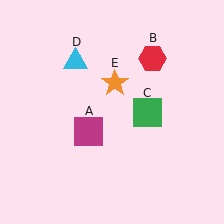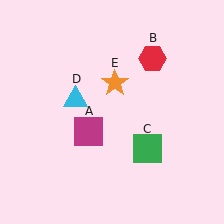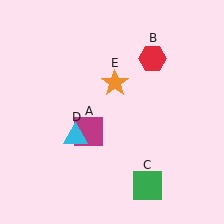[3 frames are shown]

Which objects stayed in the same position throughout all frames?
Magenta square (object A) and red hexagon (object B) and orange star (object E) remained stationary.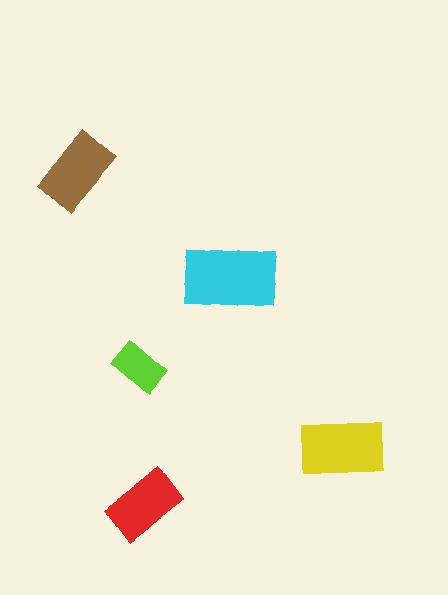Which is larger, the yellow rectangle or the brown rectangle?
The yellow one.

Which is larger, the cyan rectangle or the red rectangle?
The cyan one.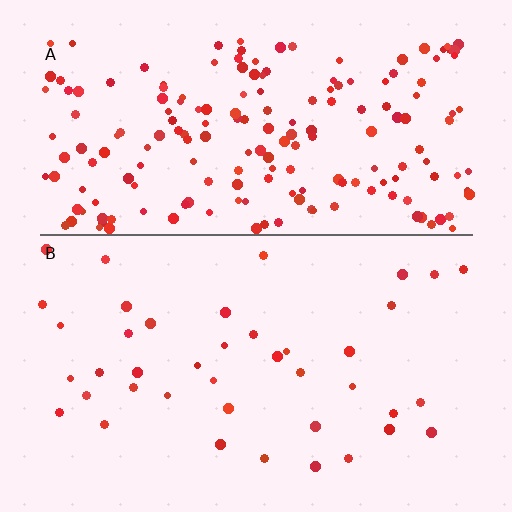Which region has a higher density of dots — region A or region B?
A (the top).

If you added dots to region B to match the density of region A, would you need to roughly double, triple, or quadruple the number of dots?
Approximately quadruple.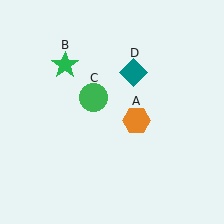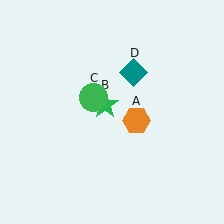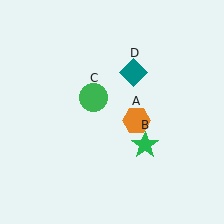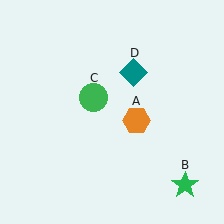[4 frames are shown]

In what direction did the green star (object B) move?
The green star (object B) moved down and to the right.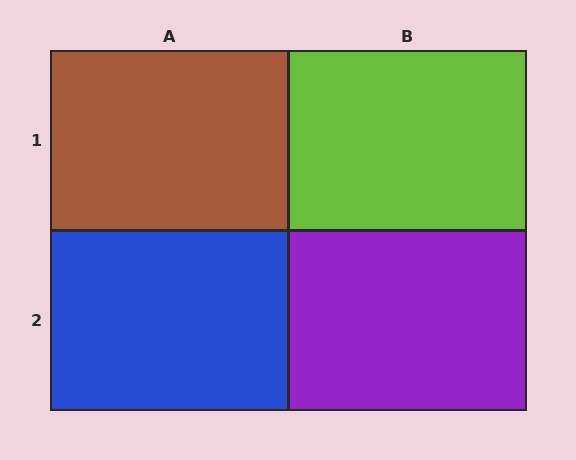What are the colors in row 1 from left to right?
Brown, lime.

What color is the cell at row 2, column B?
Purple.